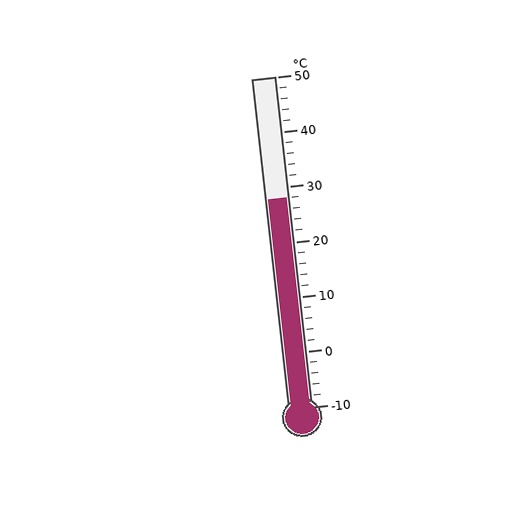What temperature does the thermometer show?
The thermometer shows approximately 28°C.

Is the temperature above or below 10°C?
The temperature is above 10°C.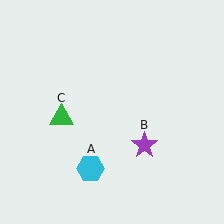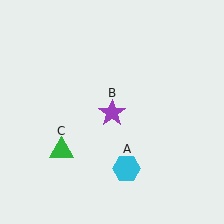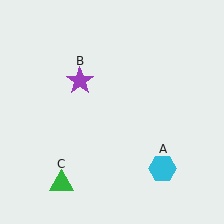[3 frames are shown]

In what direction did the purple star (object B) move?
The purple star (object B) moved up and to the left.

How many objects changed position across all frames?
3 objects changed position: cyan hexagon (object A), purple star (object B), green triangle (object C).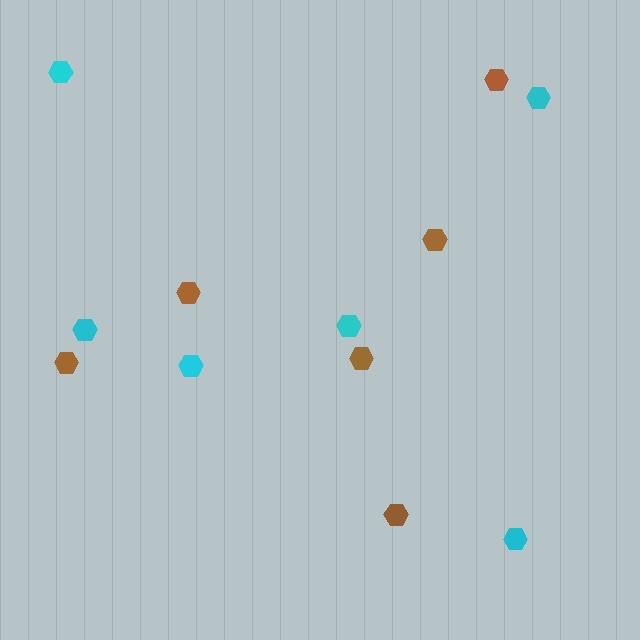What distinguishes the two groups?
There are 2 groups: one group of cyan hexagons (6) and one group of brown hexagons (6).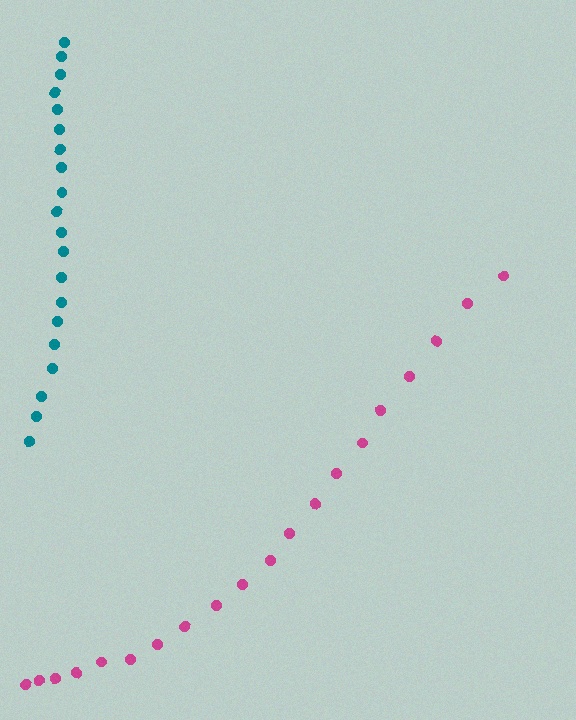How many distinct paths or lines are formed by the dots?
There are 2 distinct paths.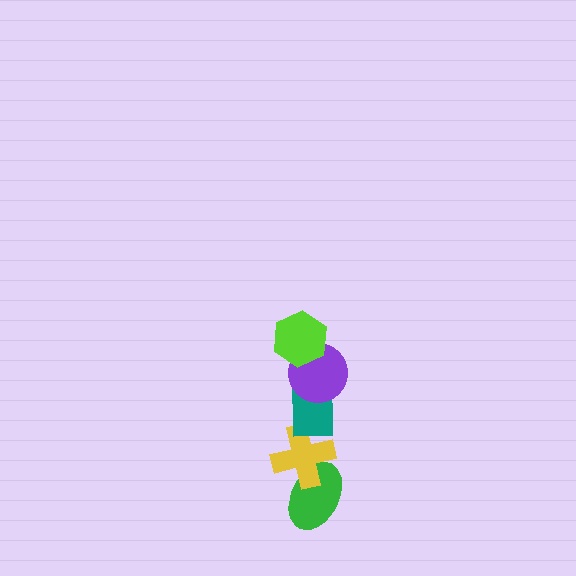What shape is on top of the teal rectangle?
The purple circle is on top of the teal rectangle.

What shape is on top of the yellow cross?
The teal rectangle is on top of the yellow cross.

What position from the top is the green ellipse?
The green ellipse is 5th from the top.